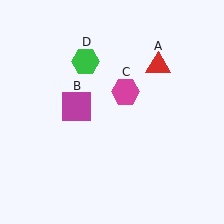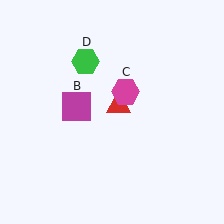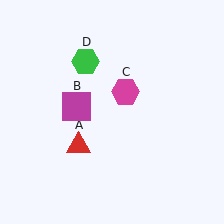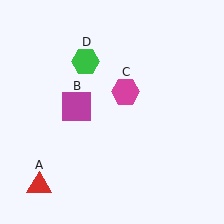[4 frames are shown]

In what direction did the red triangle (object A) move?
The red triangle (object A) moved down and to the left.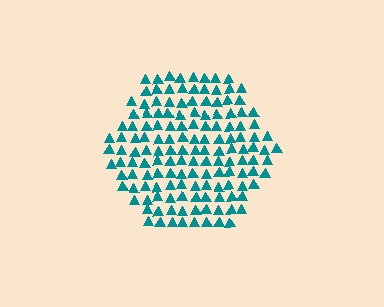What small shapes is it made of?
It is made of small triangles.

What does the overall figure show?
The overall figure shows a hexagon.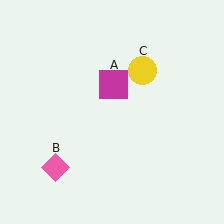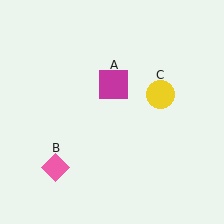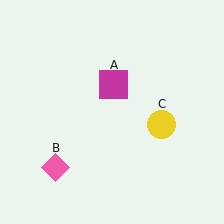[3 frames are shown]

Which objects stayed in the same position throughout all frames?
Magenta square (object A) and pink diamond (object B) remained stationary.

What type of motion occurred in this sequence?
The yellow circle (object C) rotated clockwise around the center of the scene.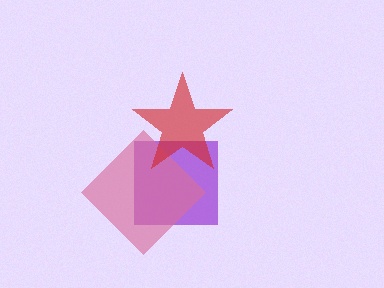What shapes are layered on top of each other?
The layered shapes are: a purple square, a pink diamond, a red star.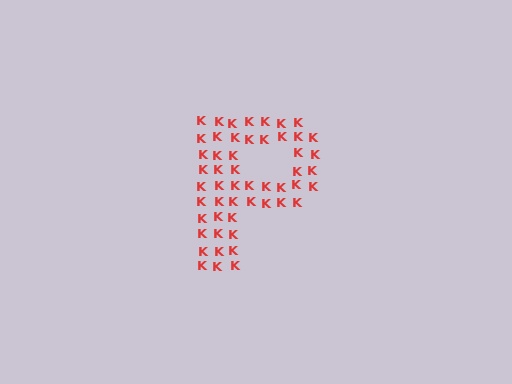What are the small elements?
The small elements are letter K's.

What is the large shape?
The large shape is the letter P.